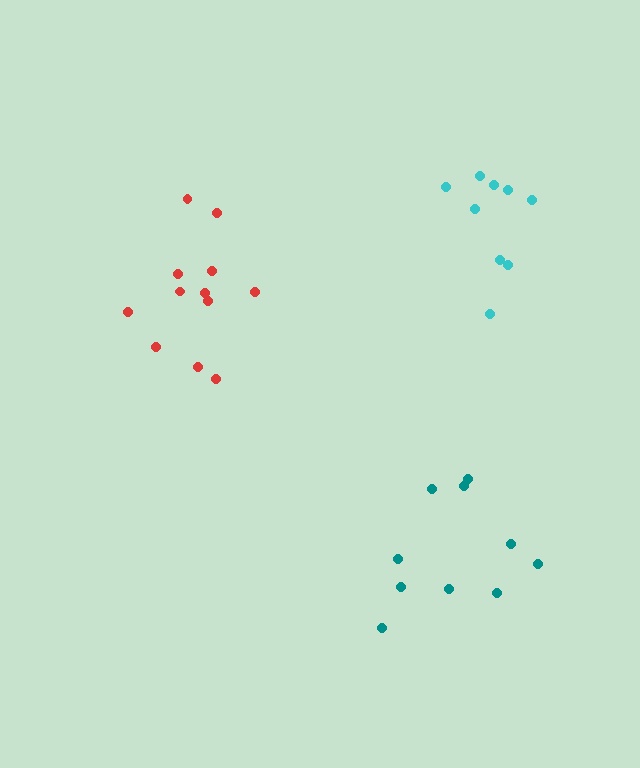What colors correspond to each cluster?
The clusters are colored: cyan, red, teal.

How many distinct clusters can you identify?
There are 3 distinct clusters.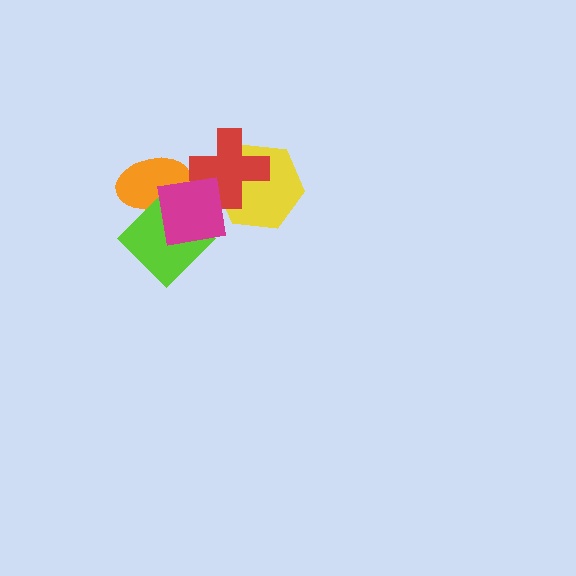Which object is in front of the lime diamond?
The magenta square is in front of the lime diamond.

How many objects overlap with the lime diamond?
2 objects overlap with the lime diamond.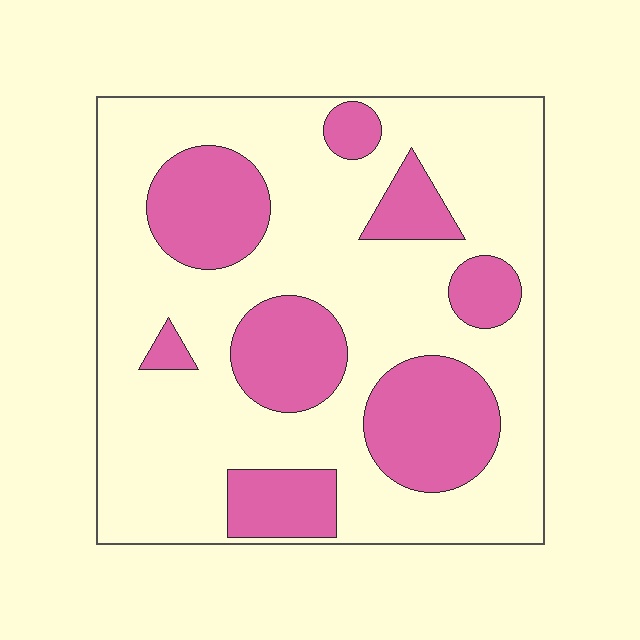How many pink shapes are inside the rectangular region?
8.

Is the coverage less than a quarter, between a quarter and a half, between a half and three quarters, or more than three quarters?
Between a quarter and a half.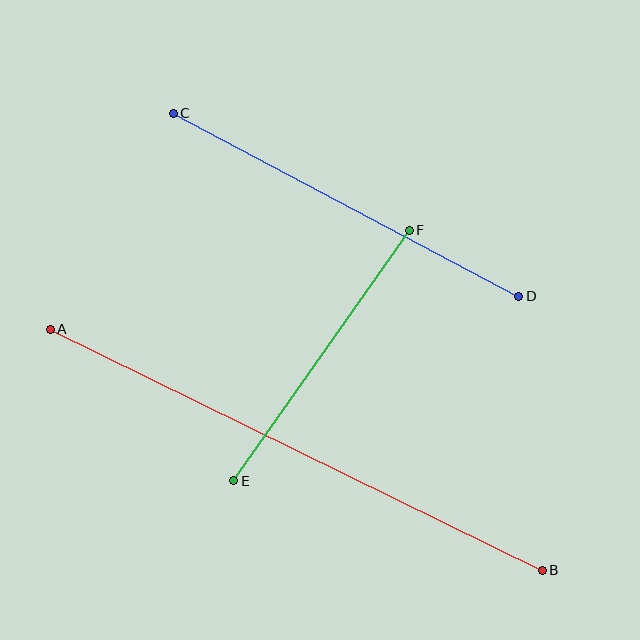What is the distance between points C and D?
The distance is approximately 391 pixels.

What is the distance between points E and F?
The distance is approximately 306 pixels.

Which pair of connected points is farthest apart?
Points A and B are farthest apart.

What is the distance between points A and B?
The distance is approximately 548 pixels.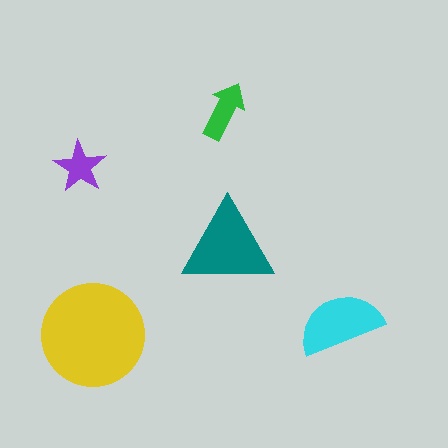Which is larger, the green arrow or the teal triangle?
The teal triangle.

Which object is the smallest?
The purple star.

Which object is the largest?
The yellow circle.